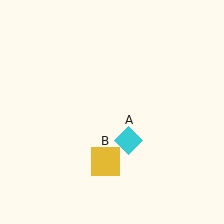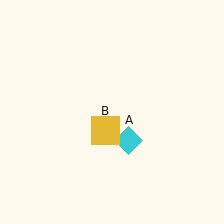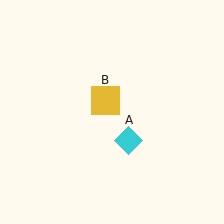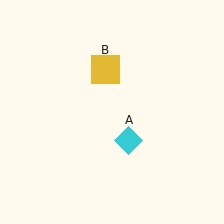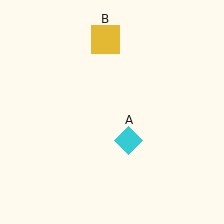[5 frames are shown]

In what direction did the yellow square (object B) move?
The yellow square (object B) moved up.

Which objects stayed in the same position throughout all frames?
Cyan diamond (object A) remained stationary.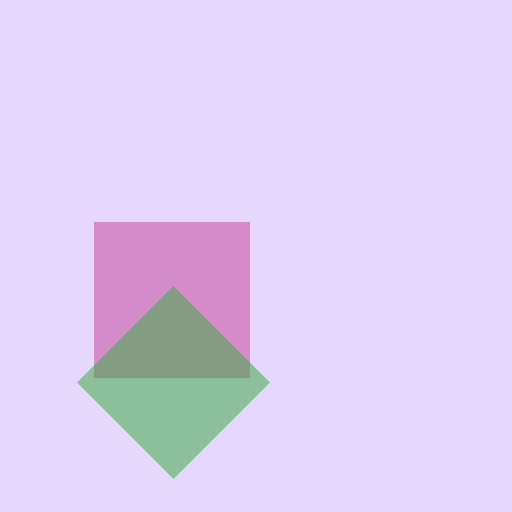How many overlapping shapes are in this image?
There are 2 overlapping shapes in the image.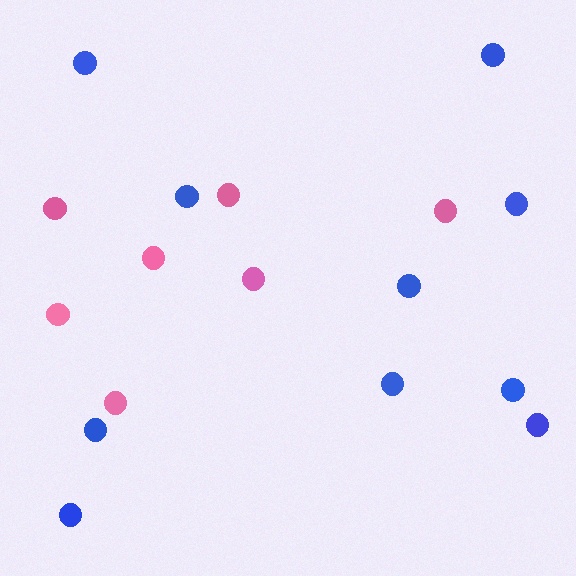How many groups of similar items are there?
There are 2 groups: one group of pink circles (7) and one group of blue circles (10).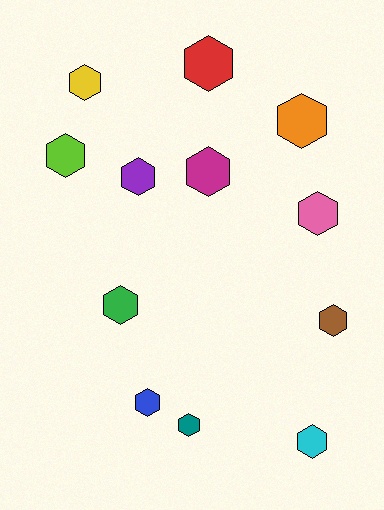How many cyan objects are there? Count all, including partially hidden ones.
There is 1 cyan object.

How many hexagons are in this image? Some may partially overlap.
There are 12 hexagons.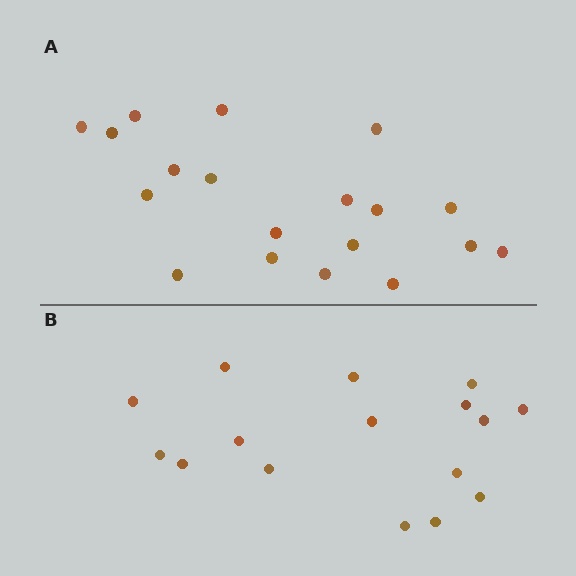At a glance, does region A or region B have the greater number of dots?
Region A (the top region) has more dots.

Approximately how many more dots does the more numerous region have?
Region A has just a few more — roughly 2 or 3 more dots than region B.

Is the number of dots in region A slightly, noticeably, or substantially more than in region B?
Region A has only slightly more — the two regions are fairly close. The ratio is roughly 1.2 to 1.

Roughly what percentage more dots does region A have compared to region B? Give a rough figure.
About 20% more.